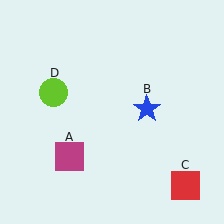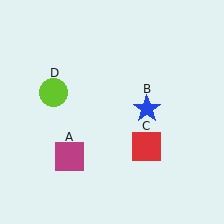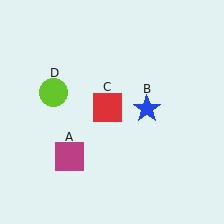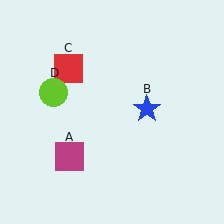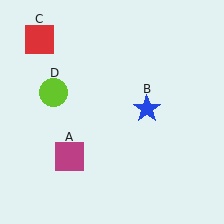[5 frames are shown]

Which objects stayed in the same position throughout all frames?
Magenta square (object A) and blue star (object B) and lime circle (object D) remained stationary.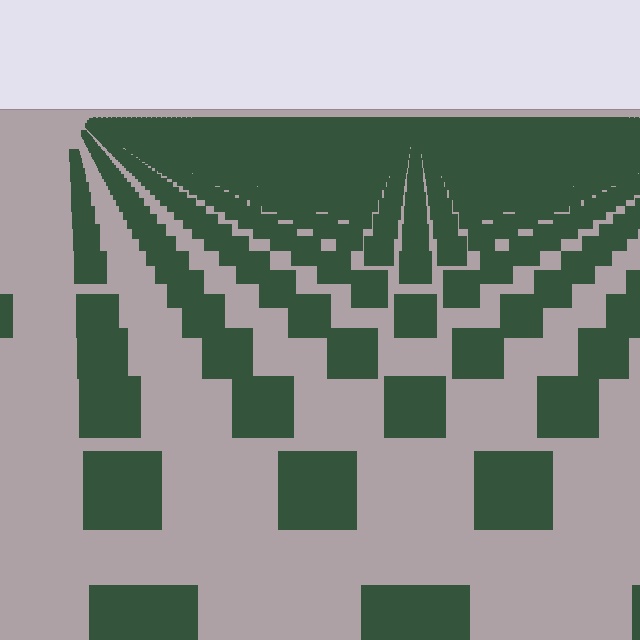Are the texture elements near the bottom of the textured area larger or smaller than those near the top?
Larger. Near the bottom, elements are closer to the viewer and appear at a bigger on-screen size.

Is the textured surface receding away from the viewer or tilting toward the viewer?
The surface is receding away from the viewer. Texture elements get smaller and denser toward the top.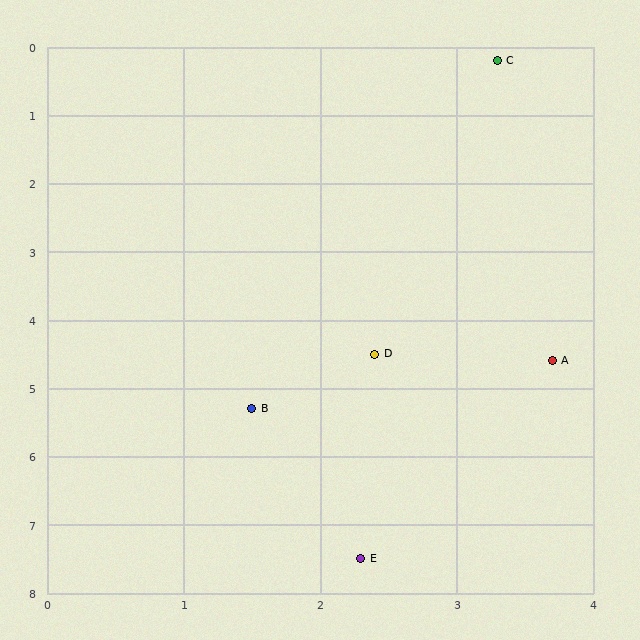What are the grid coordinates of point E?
Point E is at approximately (2.3, 7.5).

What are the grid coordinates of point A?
Point A is at approximately (3.7, 4.6).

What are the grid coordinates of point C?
Point C is at approximately (3.3, 0.2).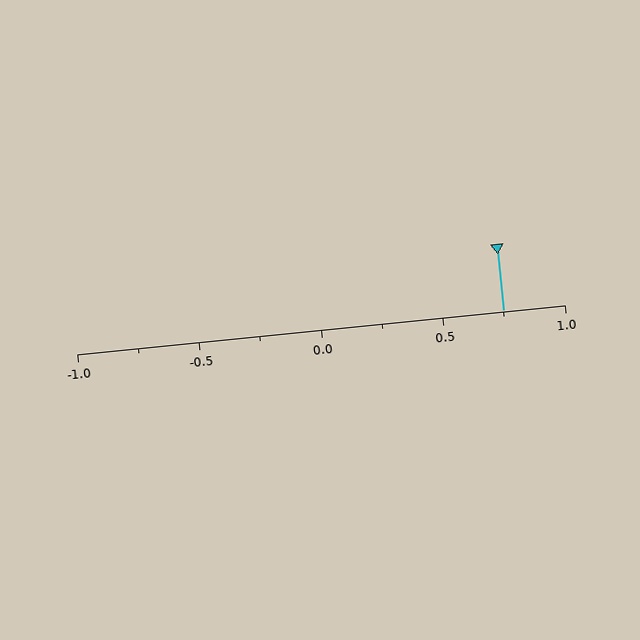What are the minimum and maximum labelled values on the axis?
The axis runs from -1.0 to 1.0.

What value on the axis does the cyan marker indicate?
The marker indicates approximately 0.75.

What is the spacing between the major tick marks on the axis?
The major ticks are spaced 0.5 apart.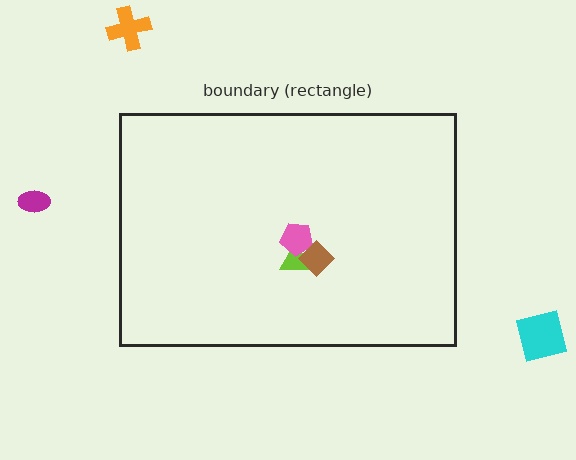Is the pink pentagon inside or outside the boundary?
Inside.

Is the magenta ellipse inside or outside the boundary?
Outside.